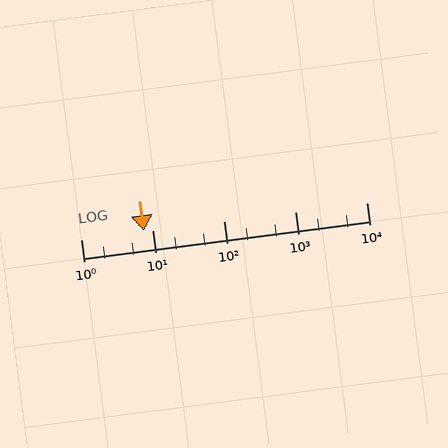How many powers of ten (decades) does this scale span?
The scale spans 4 decades, from 1 to 10000.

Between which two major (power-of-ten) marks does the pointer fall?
The pointer is between 1 and 10.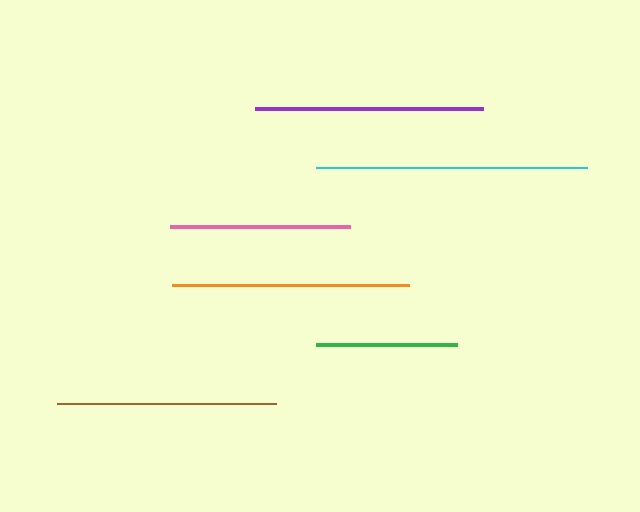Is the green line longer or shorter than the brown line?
The brown line is longer than the green line.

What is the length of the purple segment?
The purple segment is approximately 228 pixels long.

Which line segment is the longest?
The cyan line is the longest at approximately 271 pixels.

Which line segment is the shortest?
The green line is the shortest at approximately 141 pixels.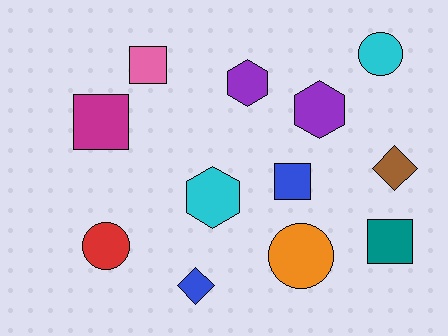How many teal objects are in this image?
There is 1 teal object.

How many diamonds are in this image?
There are 2 diamonds.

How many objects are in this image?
There are 12 objects.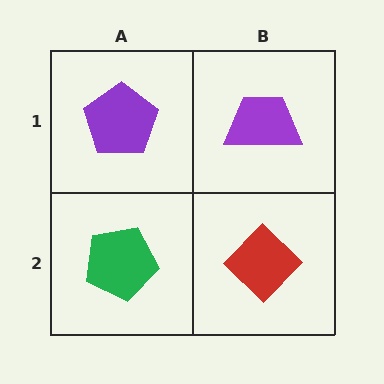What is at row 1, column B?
A purple trapezoid.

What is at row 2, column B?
A red diamond.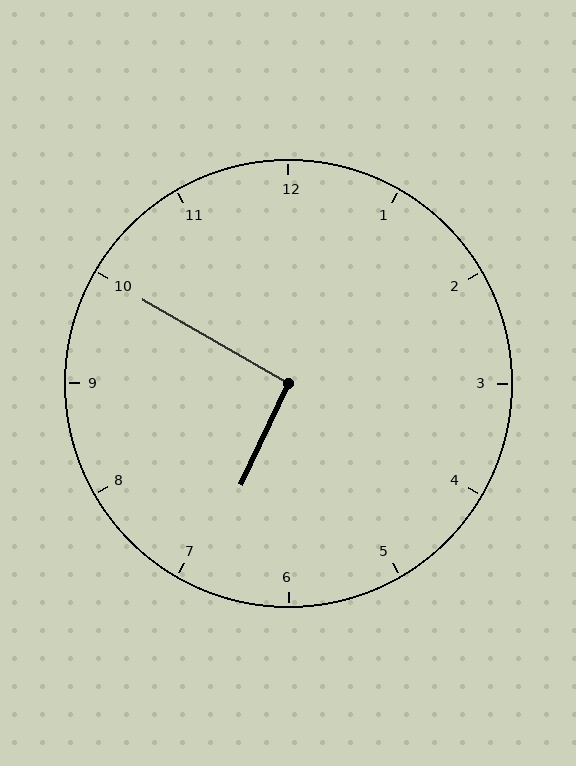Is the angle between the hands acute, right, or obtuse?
It is right.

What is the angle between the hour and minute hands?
Approximately 95 degrees.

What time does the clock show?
6:50.